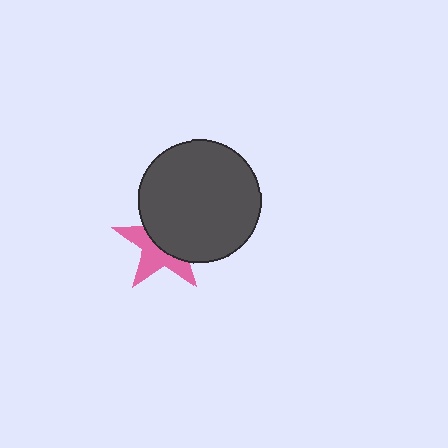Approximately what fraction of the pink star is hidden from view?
Roughly 53% of the pink star is hidden behind the dark gray circle.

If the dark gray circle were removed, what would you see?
You would see the complete pink star.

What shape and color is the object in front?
The object in front is a dark gray circle.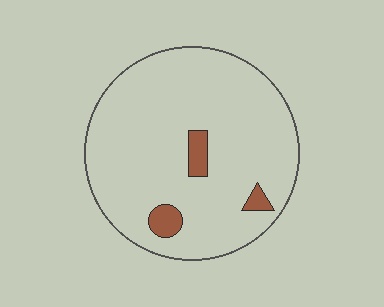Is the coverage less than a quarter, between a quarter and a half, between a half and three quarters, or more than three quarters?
Less than a quarter.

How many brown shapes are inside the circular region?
3.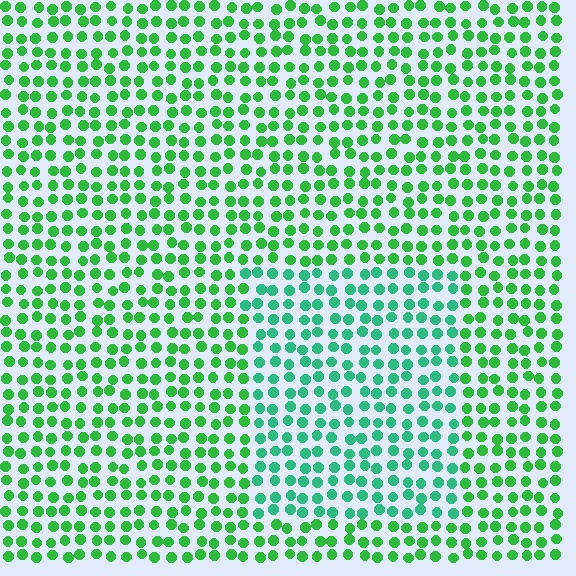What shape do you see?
I see a rectangle.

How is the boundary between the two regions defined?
The boundary is defined purely by a slight shift in hue (about 30 degrees). Spacing, size, and orientation are identical on both sides.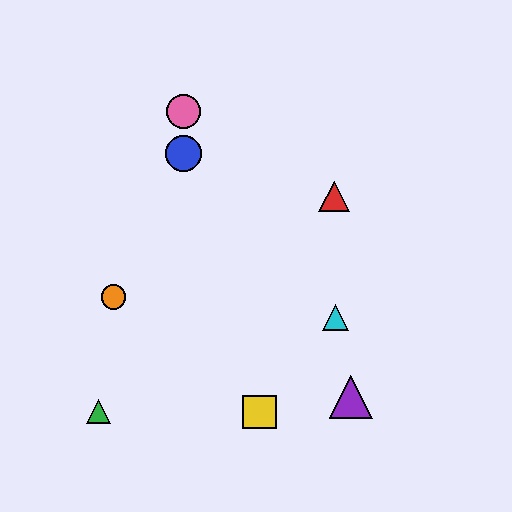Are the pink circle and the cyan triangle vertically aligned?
No, the pink circle is at x≈183 and the cyan triangle is at x≈335.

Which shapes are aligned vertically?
The blue circle, the pink circle are aligned vertically.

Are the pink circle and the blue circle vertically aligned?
Yes, both are at x≈183.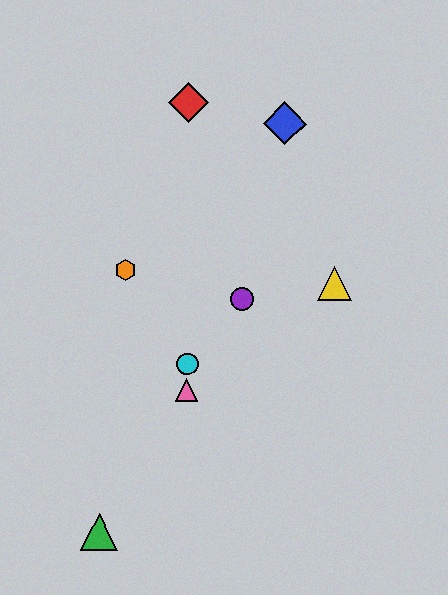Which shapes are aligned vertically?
The red diamond, the cyan circle, the pink triangle are aligned vertically.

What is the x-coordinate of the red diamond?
The red diamond is at x≈189.